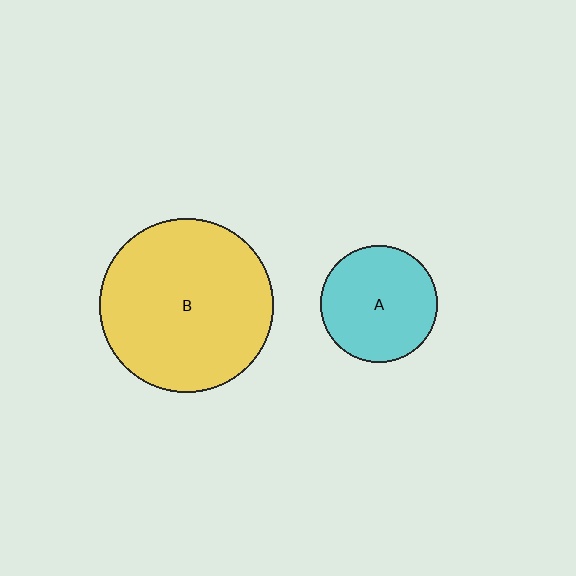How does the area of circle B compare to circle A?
Approximately 2.2 times.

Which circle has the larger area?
Circle B (yellow).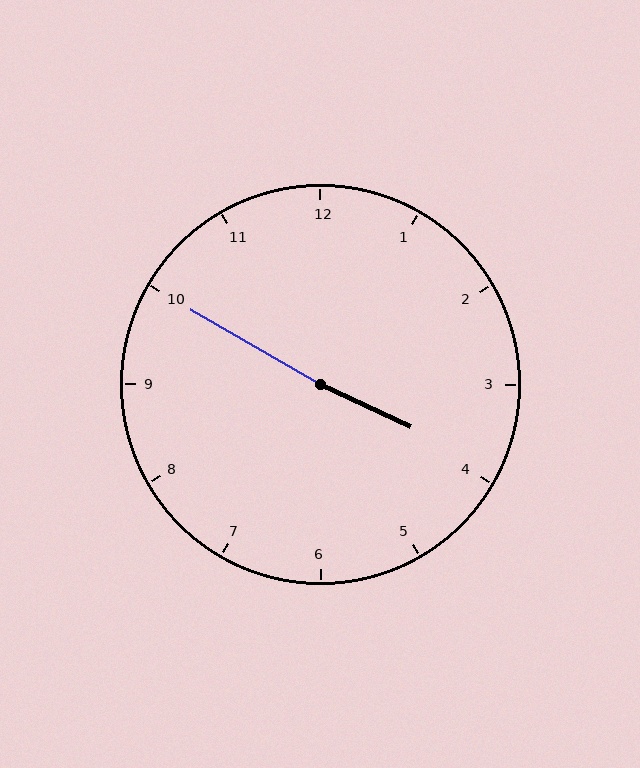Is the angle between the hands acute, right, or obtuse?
It is obtuse.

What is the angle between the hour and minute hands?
Approximately 175 degrees.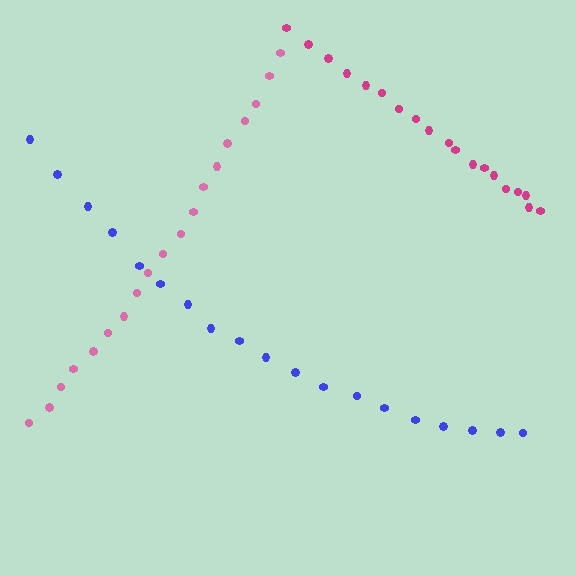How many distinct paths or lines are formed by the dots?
There are 3 distinct paths.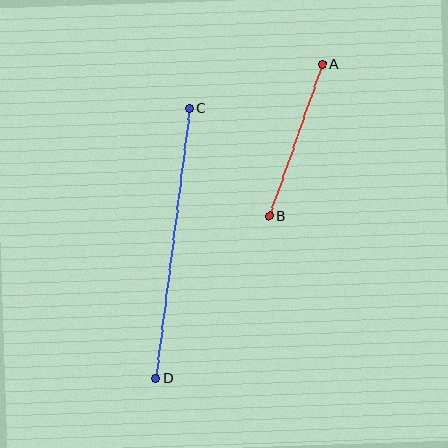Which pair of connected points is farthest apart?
Points C and D are farthest apart.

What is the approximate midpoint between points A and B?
The midpoint is at approximately (296, 140) pixels.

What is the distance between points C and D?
The distance is approximately 272 pixels.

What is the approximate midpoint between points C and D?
The midpoint is at approximately (173, 244) pixels.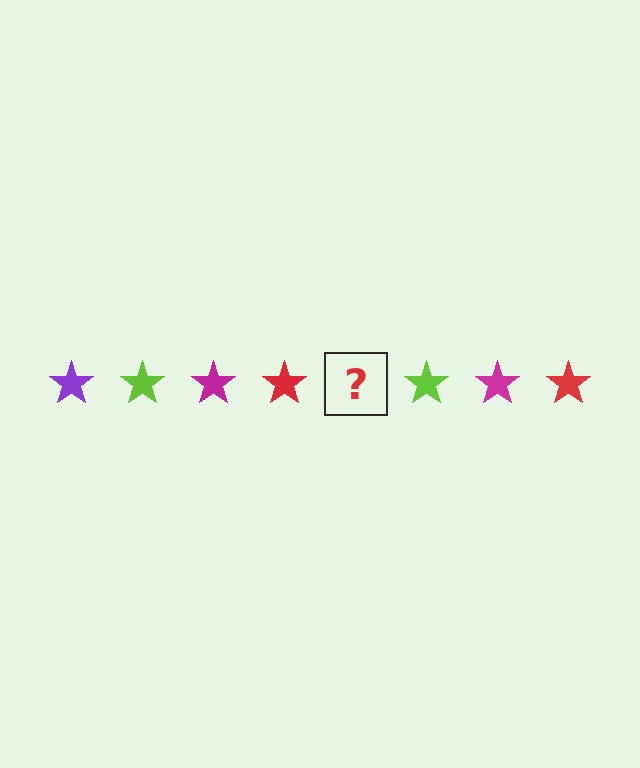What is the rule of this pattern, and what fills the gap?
The rule is that the pattern cycles through purple, lime, magenta, red stars. The gap should be filled with a purple star.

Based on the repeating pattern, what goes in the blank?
The blank should be a purple star.